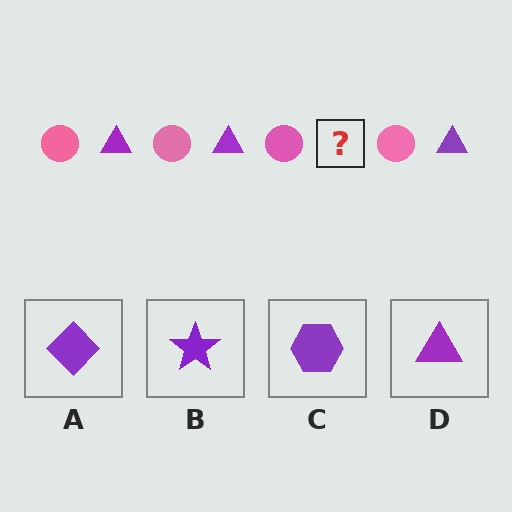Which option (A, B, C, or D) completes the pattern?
D.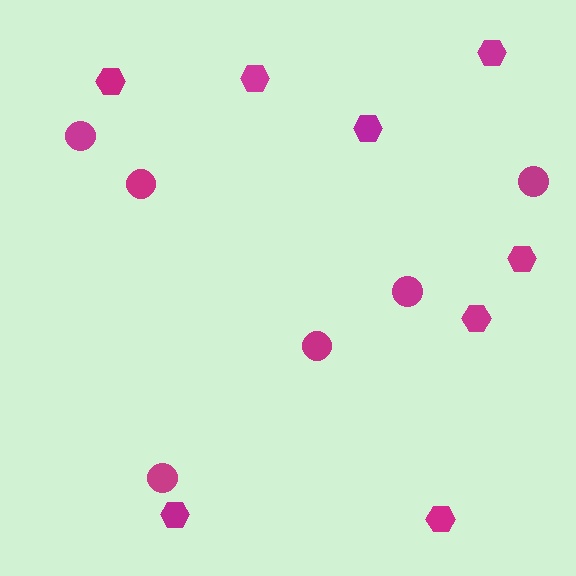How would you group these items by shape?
There are 2 groups: one group of circles (6) and one group of hexagons (8).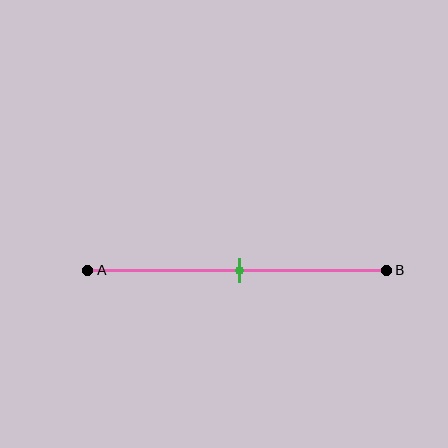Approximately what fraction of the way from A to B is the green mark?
The green mark is approximately 50% of the way from A to B.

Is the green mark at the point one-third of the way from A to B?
No, the mark is at about 50% from A, not at the 33% one-third point.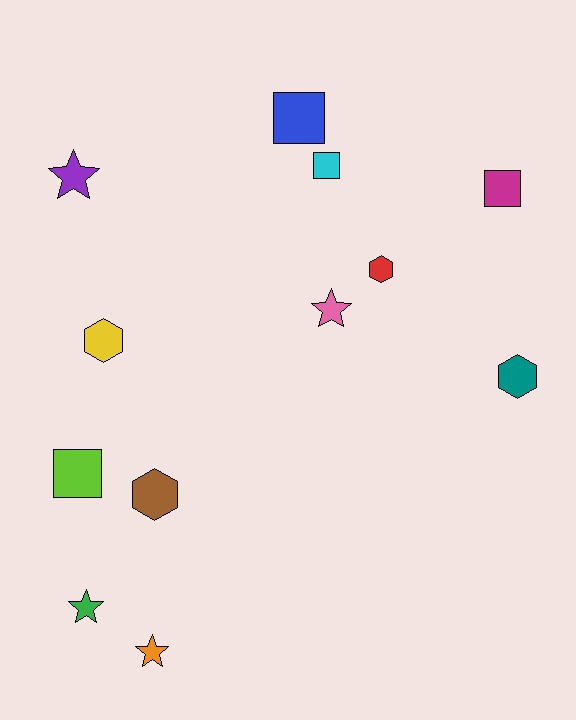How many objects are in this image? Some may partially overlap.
There are 12 objects.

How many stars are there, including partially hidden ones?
There are 4 stars.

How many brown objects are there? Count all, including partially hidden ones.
There is 1 brown object.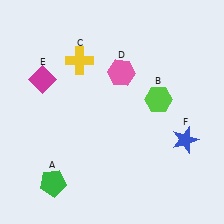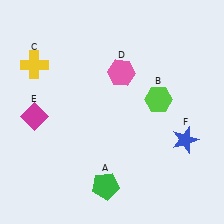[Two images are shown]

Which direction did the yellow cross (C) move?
The yellow cross (C) moved left.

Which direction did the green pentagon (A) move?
The green pentagon (A) moved right.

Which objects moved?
The objects that moved are: the green pentagon (A), the yellow cross (C), the magenta diamond (E).